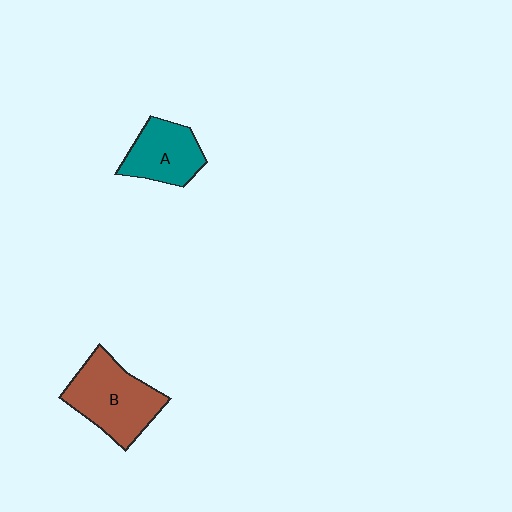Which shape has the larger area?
Shape B (brown).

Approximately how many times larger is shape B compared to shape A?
Approximately 1.4 times.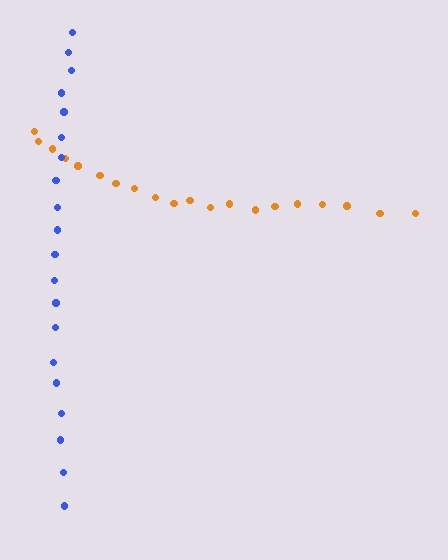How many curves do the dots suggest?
There are 2 distinct paths.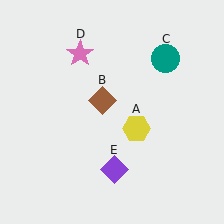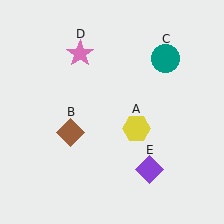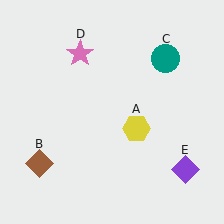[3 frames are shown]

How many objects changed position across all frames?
2 objects changed position: brown diamond (object B), purple diamond (object E).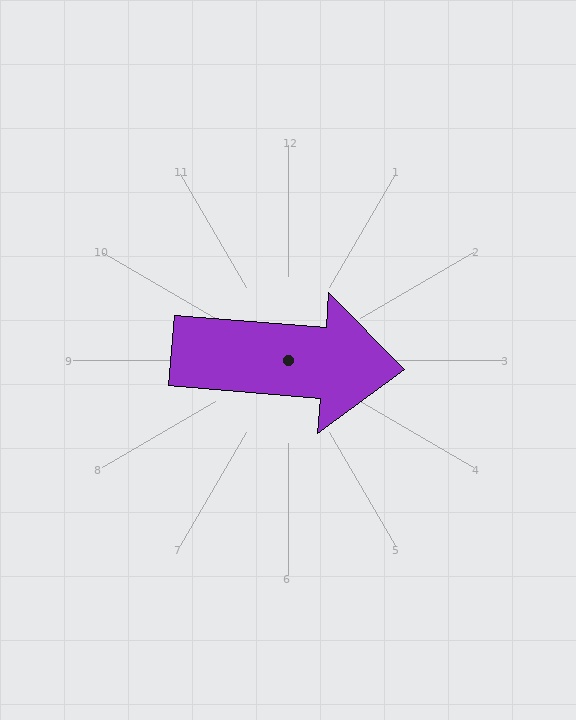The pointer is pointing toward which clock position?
Roughly 3 o'clock.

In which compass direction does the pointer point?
East.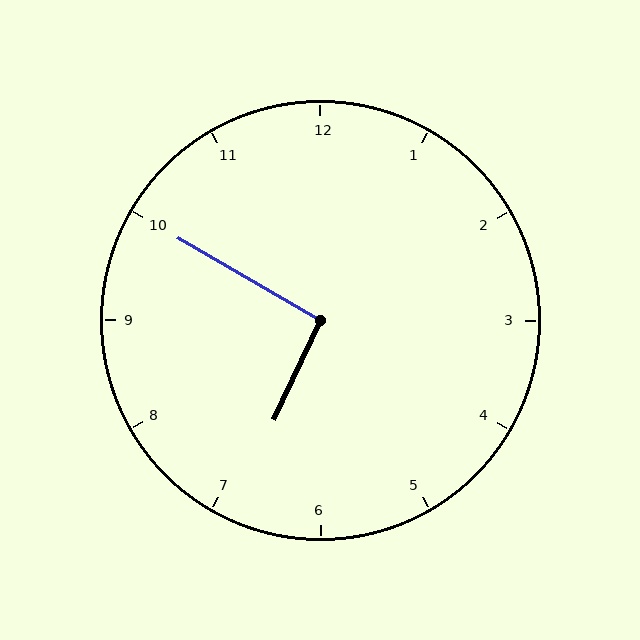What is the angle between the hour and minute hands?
Approximately 95 degrees.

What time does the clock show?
6:50.